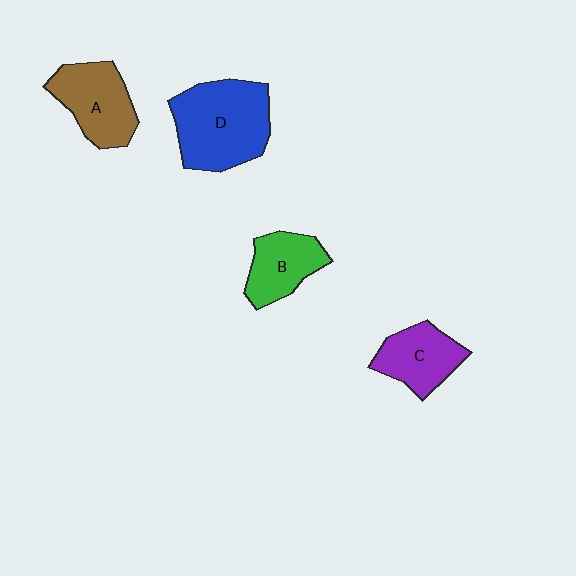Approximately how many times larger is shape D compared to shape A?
Approximately 1.4 times.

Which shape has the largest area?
Shape D (blue).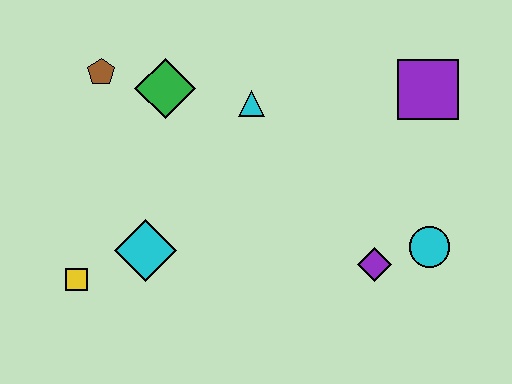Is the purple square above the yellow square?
Yes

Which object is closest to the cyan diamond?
The yellow square is closest to the cyan diamond.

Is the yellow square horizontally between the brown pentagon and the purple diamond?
No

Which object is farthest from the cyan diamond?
The purple square is farthest from the cyan diamond.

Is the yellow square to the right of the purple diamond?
No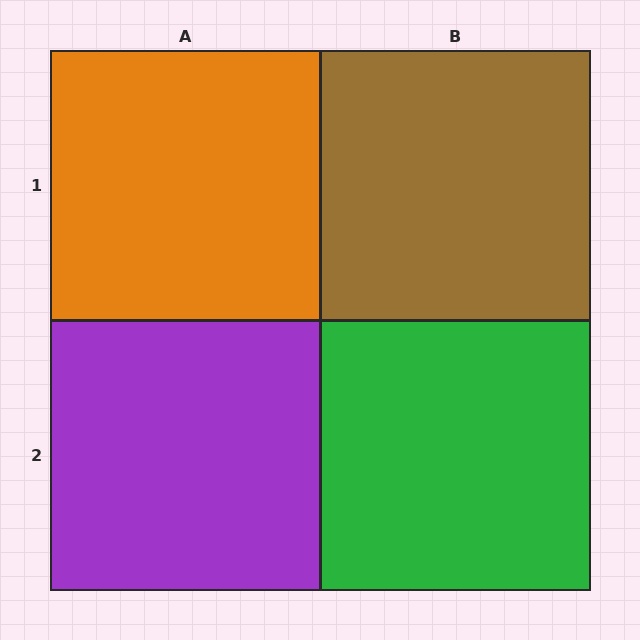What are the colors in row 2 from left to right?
Purple, green.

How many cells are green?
1 cell is green.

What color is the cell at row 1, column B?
Brown.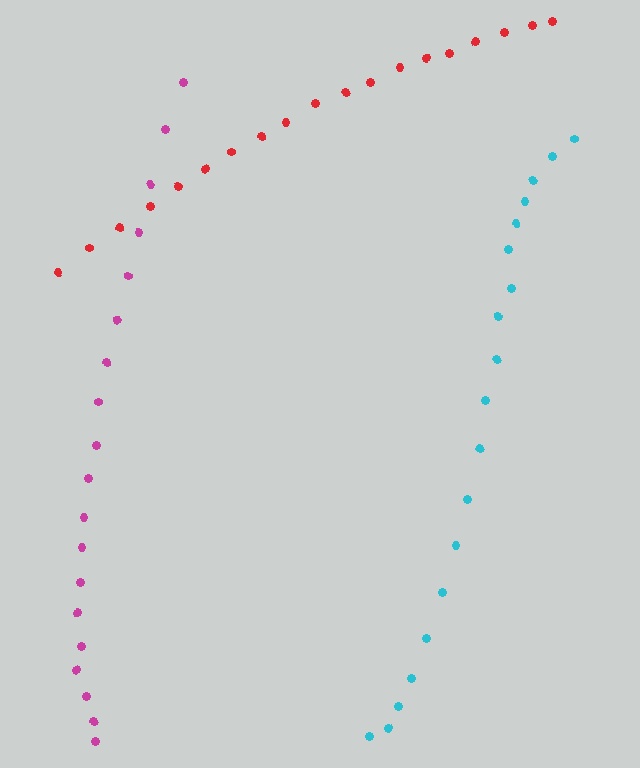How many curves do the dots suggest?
There are 3 distinct paths.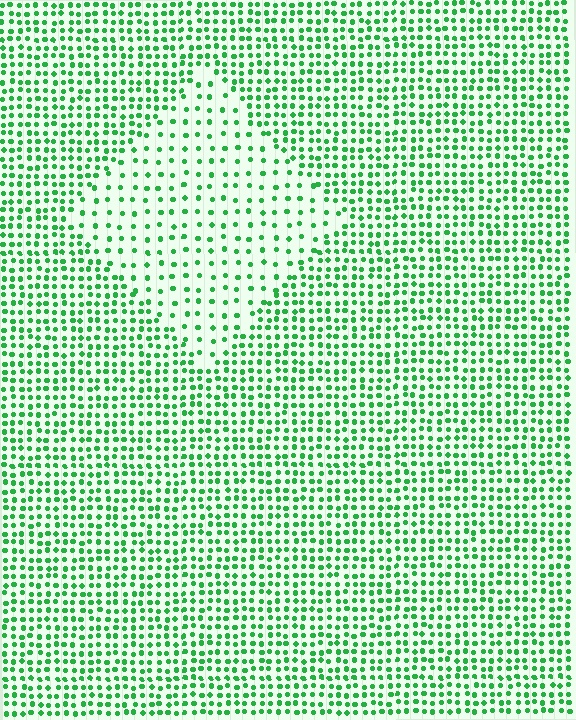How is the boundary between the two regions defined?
The boundary is defined by a change in element density (approximately 2.3x ratio). All elements are the same color, size, and shape.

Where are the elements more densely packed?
The elements are more densely packed outside the diamond boundary.